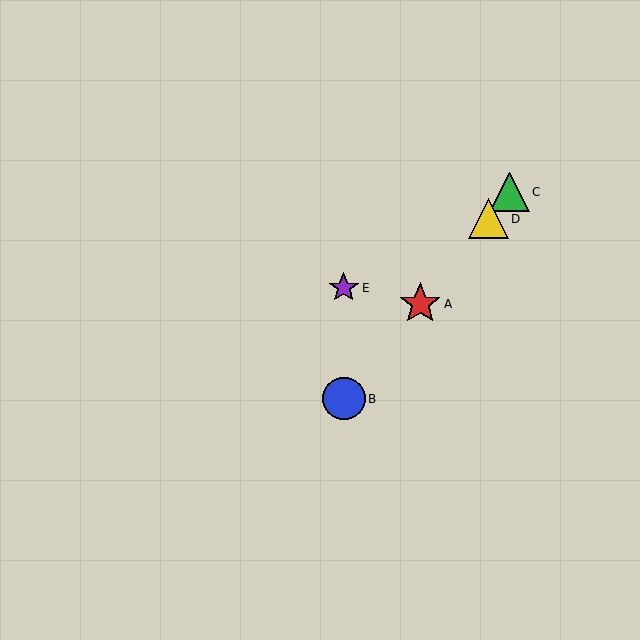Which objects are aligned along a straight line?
Objects A, B, C, D are aligned along a straight line.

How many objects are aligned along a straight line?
4 objects (A, B, C, D) are aligned along a straight line.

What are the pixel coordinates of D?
Object D is at (488, 219).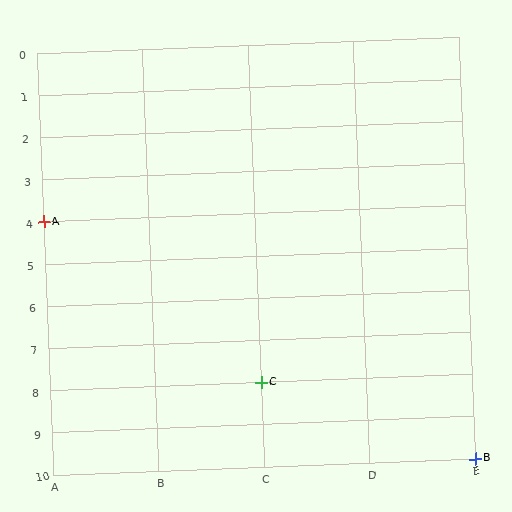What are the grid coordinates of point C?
Point C is at grid coordinates (C, 8).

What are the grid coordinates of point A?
Point A is at grid coordinates (A, 4).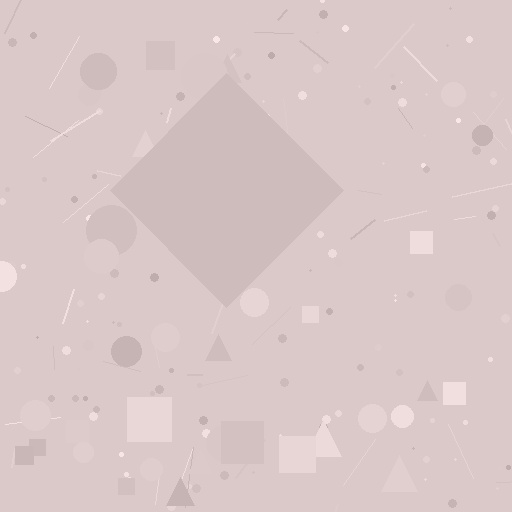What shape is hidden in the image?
A diamond is hidden in the image.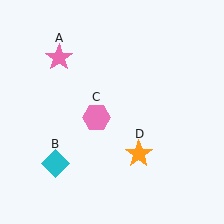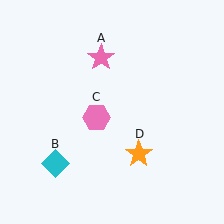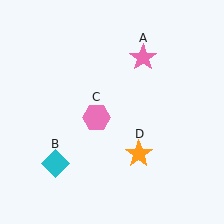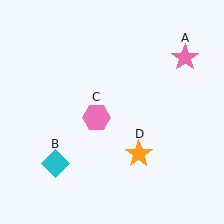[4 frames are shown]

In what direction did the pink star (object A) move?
The pink star (object A) moved right.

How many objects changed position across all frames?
1 object changed position: pink star (object A).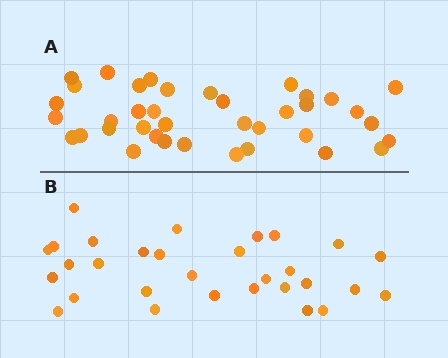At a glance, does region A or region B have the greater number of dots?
Region A (the top region) has more dots.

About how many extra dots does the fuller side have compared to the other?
Region A has roughly 8 or so more dots than region B.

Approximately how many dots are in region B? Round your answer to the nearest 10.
About 30 dots.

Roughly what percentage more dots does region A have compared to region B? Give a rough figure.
About 25% more.